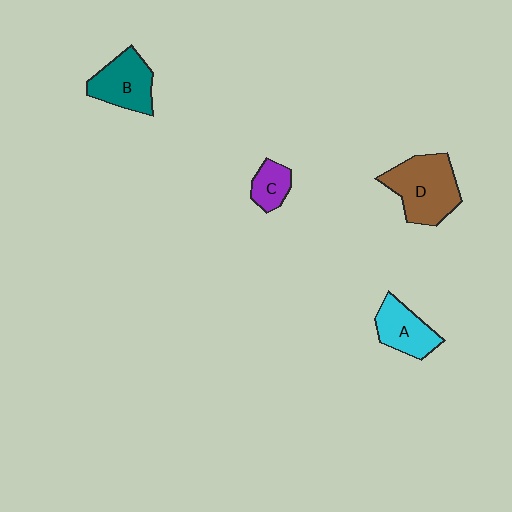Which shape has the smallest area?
Shape C (purple).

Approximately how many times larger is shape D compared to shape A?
Approximately 1.6 times.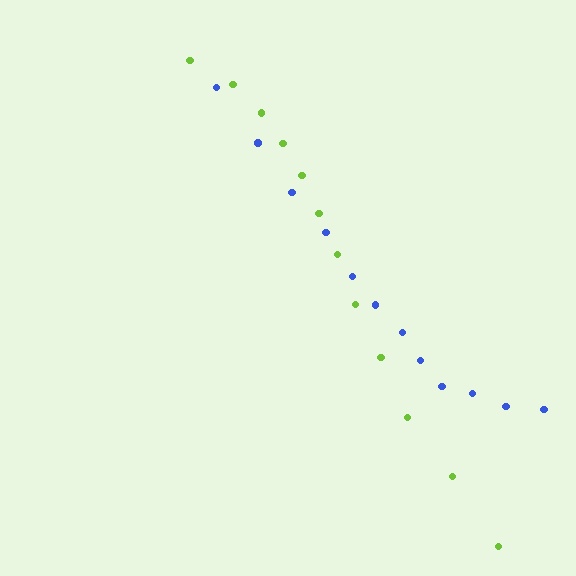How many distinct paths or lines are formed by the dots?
There are 2 distinct paths.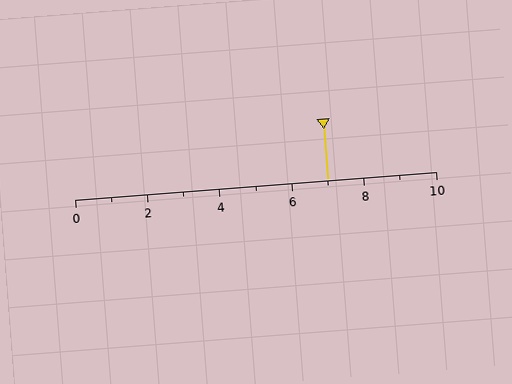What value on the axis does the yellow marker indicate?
The marker indicates approximately 7.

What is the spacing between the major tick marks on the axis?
The major ticks are spaced 2 apart.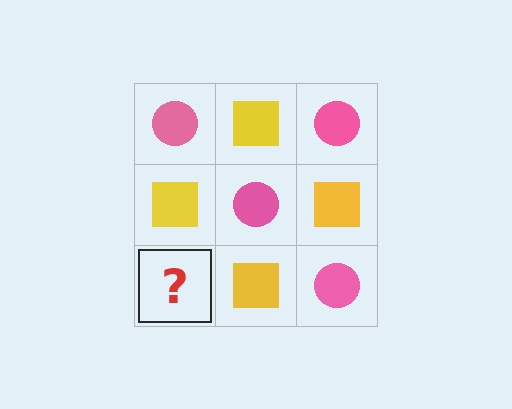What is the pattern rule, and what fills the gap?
The rule is that it alternates pink circle and yellow square in a checkerboard pattern. The gap should be filled with a pink circle.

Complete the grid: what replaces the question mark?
The question mark should be replaced with a pink circle.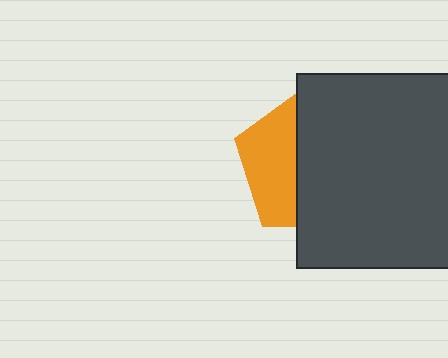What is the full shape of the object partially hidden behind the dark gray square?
The partially hidden object is an orange pentagon.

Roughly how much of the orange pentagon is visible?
A small part of it is visible (roughly 38%).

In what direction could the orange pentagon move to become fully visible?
The orange pentagon could move left. That would shift it out from behind the dark gray square entirely.